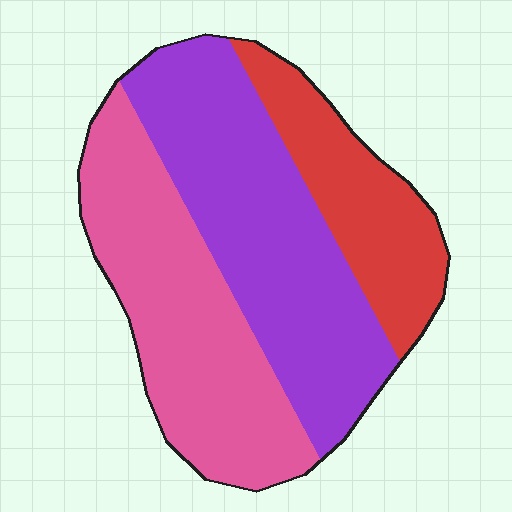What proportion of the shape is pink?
Pink covers 37% of the shape.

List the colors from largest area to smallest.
From largest to smallest: purple, pink, red.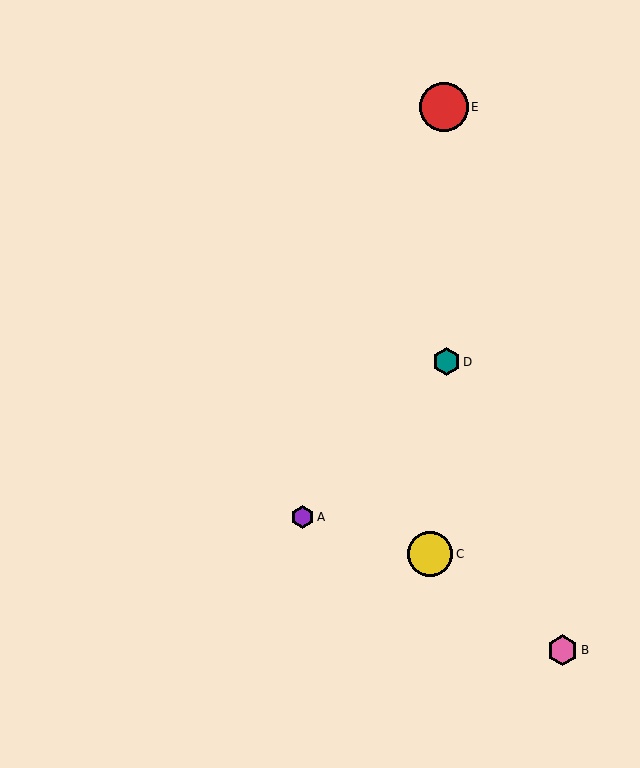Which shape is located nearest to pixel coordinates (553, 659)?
The pink hexagon (labeled B) at (562, 650) is nearest to that location.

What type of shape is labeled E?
Shape E is a red circle.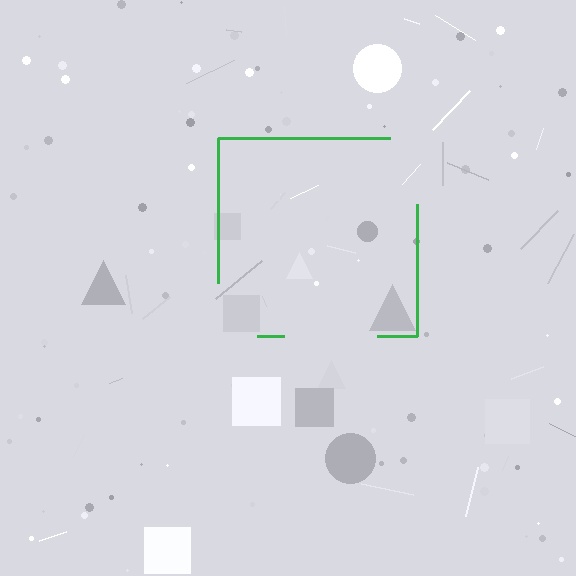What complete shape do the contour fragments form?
The contour fragments form a square.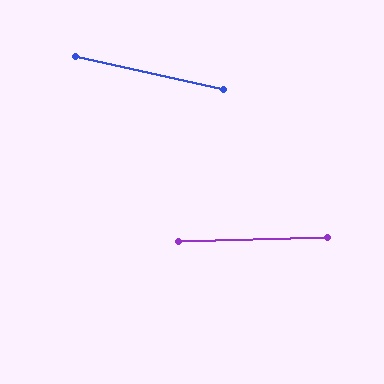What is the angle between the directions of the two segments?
Approximately 15 degrees.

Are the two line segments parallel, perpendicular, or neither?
Neither parallel nor perpendicular — they differ by about 15°.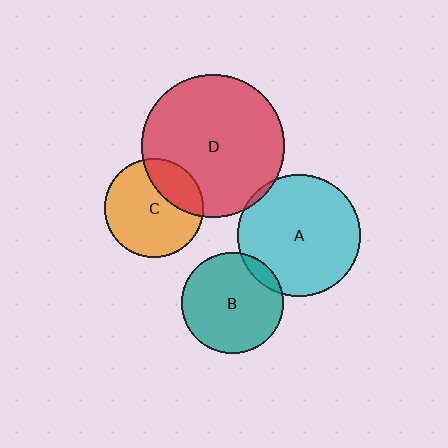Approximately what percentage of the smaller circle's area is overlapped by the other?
Approximately 5%.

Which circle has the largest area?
Circle D (red).